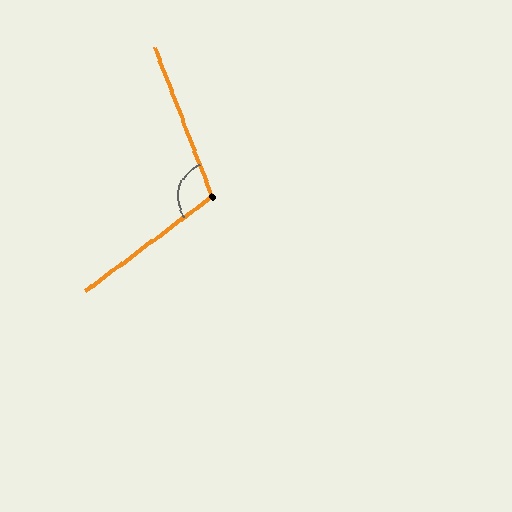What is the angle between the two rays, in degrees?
Approximately 106 degrees.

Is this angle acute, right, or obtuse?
It is obtuse.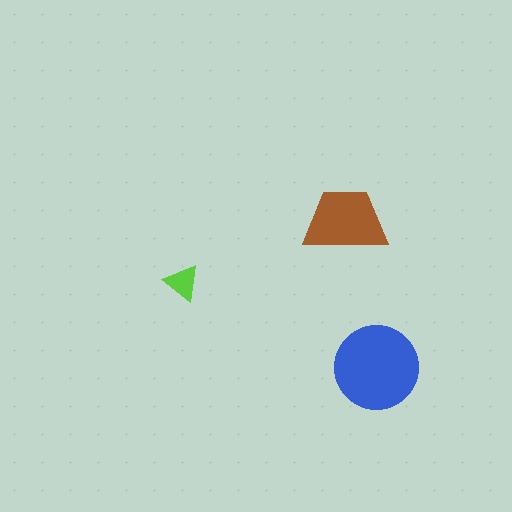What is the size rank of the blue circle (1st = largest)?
1st.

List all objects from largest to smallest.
The blue circle, the brown trapezoid, the lime triangle.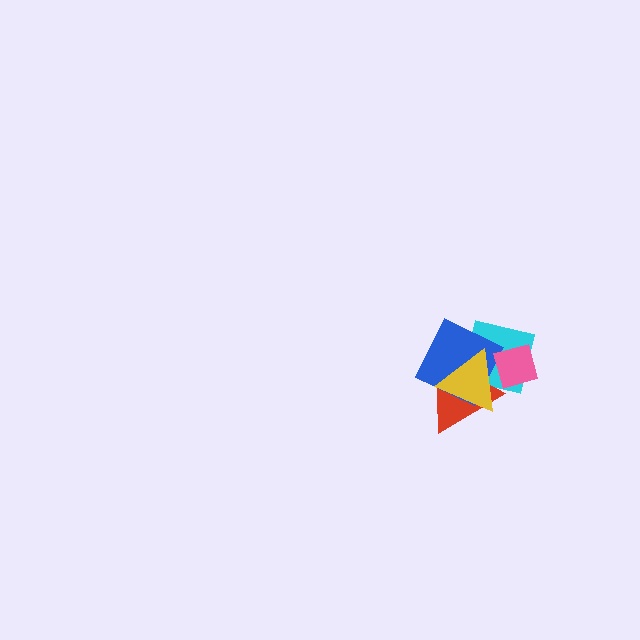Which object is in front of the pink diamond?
The yellow triangle is in front of the pink diamond.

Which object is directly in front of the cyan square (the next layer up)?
The red triangle is directly in front of the cyan square.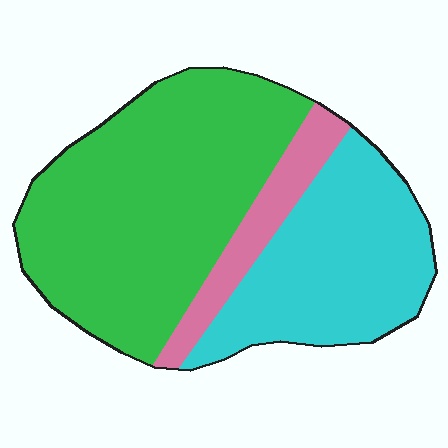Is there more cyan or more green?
Green.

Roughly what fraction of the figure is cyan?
Cyan takes up between a third and a half of the figure.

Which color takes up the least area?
Pink, at roughly 10%.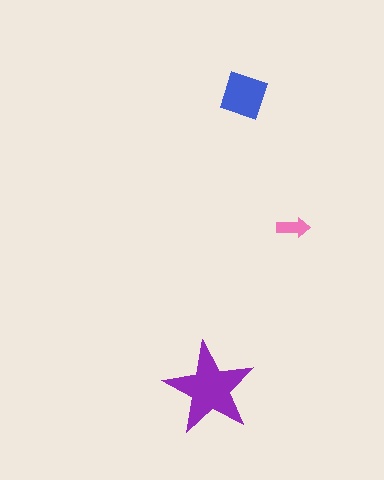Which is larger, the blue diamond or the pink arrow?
The blue diamond.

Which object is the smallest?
The pink arrow.